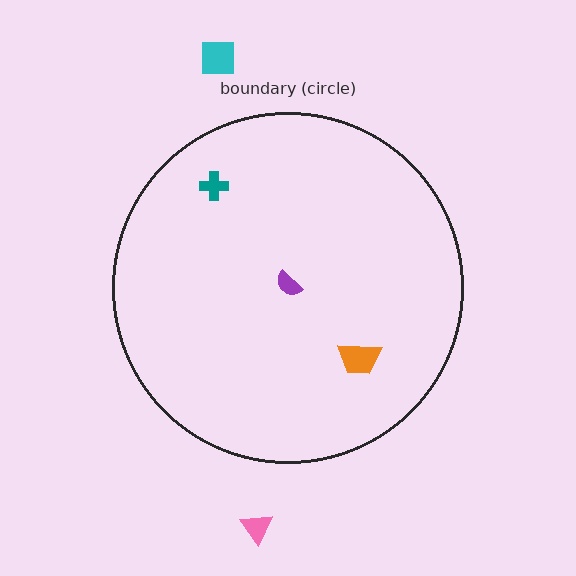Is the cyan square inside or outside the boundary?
Outside.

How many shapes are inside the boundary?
3 inside, 2 outside.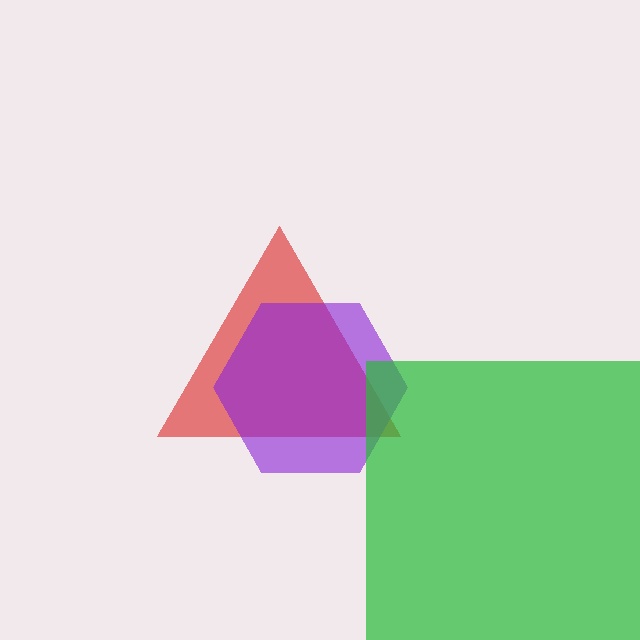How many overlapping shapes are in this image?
There are 3 overlapping shapes in the image.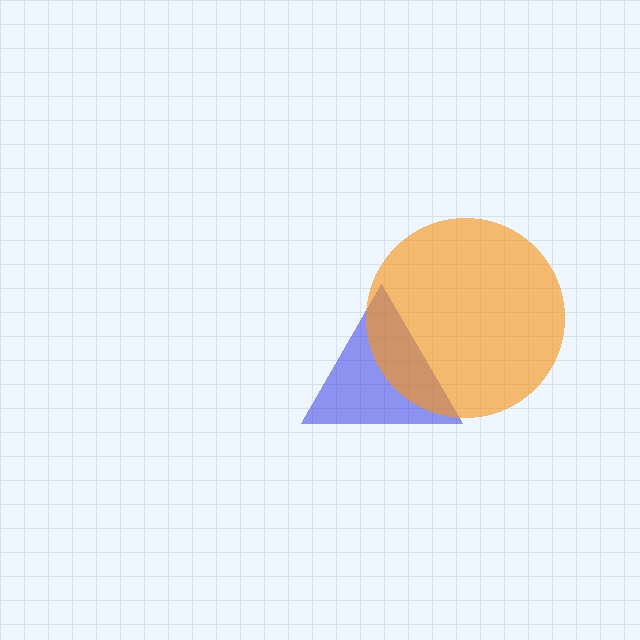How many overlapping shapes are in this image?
There are 2 overlapping shapes in the image.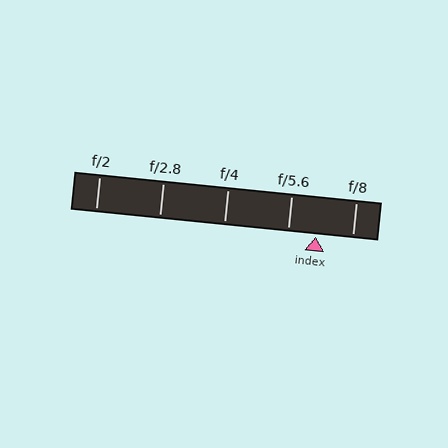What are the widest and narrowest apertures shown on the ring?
The widest aperture shown is f/2 and the narrowest is f/8.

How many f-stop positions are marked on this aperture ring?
There are 5 f-stop positions marked.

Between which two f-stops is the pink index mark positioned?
The index mark is between f/5.6 and f/8.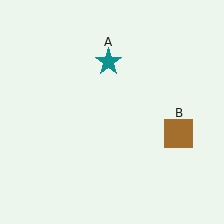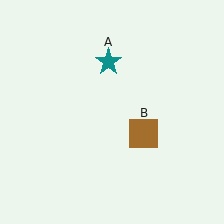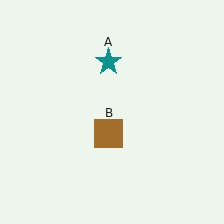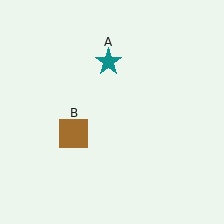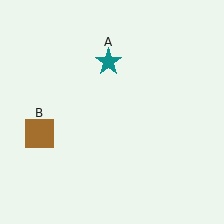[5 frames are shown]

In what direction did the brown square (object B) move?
The brown square (object B) moved left.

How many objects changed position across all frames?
1 object changed position: brown square (object B).